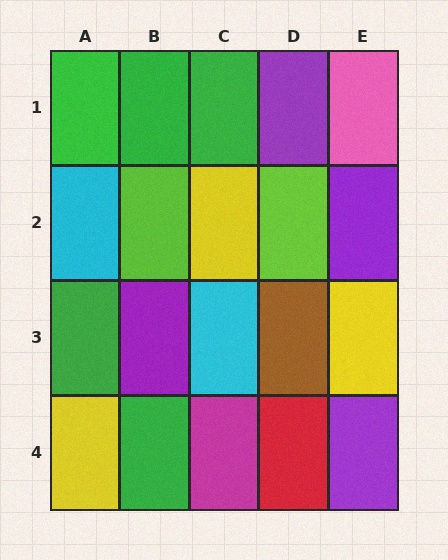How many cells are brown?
1 cell is brown.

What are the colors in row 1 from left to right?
Green, green, green, purple, pink.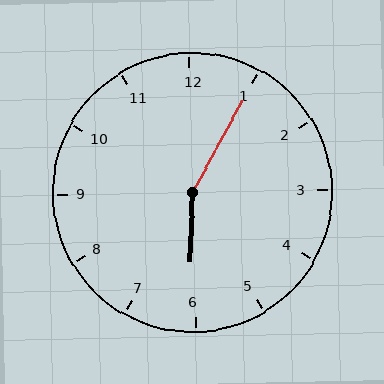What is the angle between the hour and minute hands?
Approximately 152 degrees.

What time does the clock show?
6:05.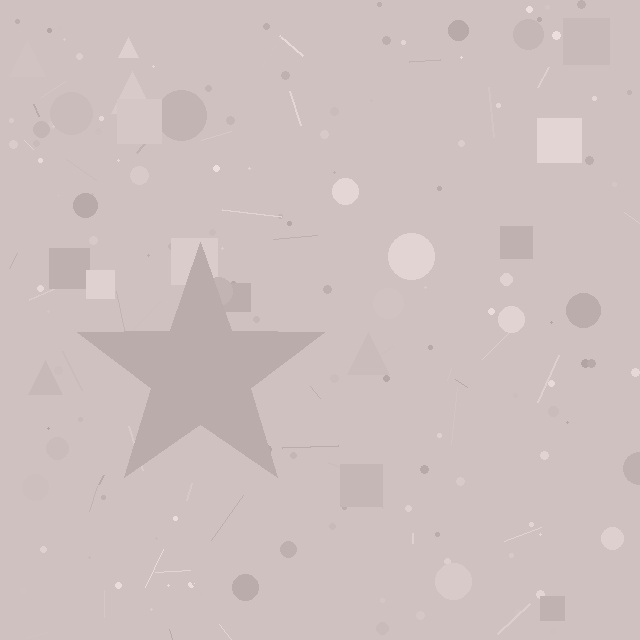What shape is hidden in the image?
A star is hidden in the image.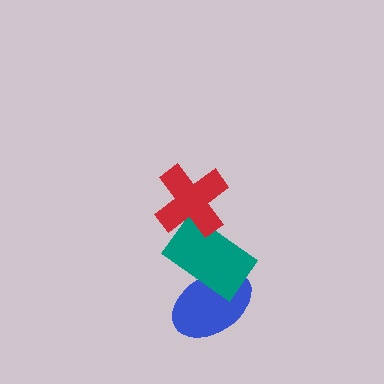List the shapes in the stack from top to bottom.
From top to bottom: the red cross, the teal rectangle, the blue ellipse.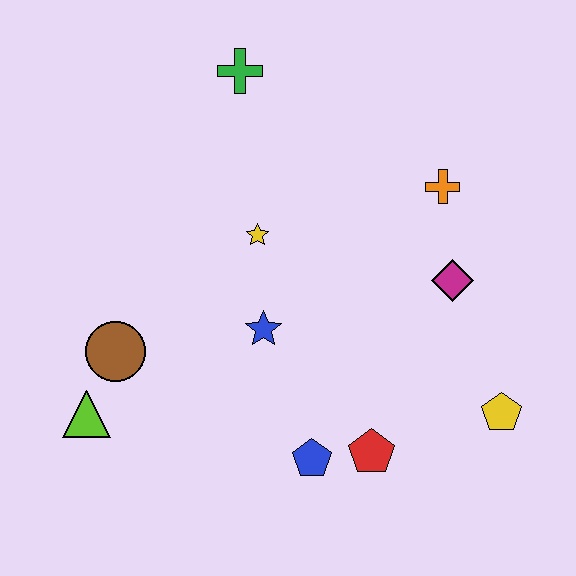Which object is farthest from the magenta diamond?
The lime triangle is farthest from the magenta diamond.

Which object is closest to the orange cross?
The magenta diamond is closest to the orange cross.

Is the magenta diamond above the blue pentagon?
Yes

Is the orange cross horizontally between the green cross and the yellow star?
No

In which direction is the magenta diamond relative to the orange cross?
The magenta diamond is below the orange cross.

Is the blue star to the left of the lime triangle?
No